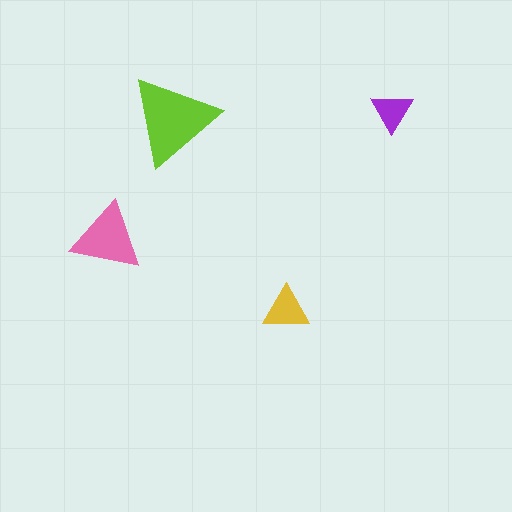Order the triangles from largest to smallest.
the lime one, the pink one, the yellow one, the purple one.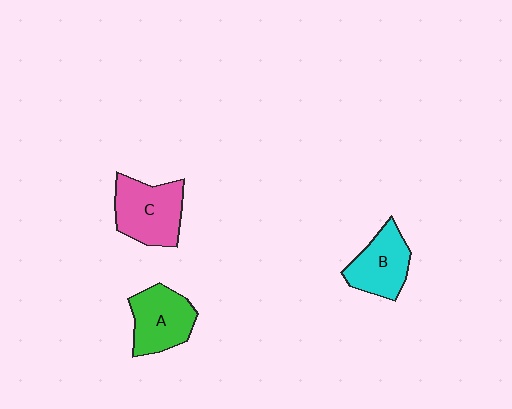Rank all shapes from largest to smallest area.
From largest to smallest: C (pink), A (green), B (cyan).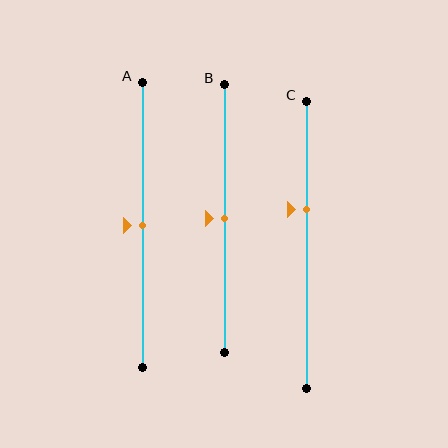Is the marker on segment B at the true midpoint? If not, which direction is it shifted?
Yes, the marker on segment B is at the true midpoint.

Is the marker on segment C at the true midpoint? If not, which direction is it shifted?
No, the marker on segment C is shifted upward by about 12% of the segment length.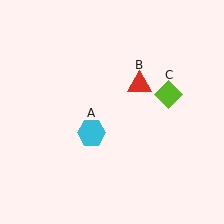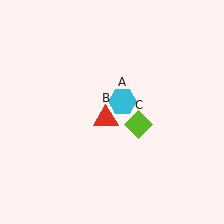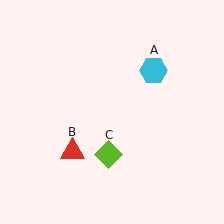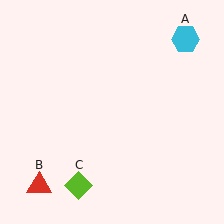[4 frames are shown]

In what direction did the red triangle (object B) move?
The red triangle (object B) moved down and to the left.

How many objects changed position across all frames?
3 objects changed position: cyan hexagon (object A), red triangle (object B), lime diamond (object C).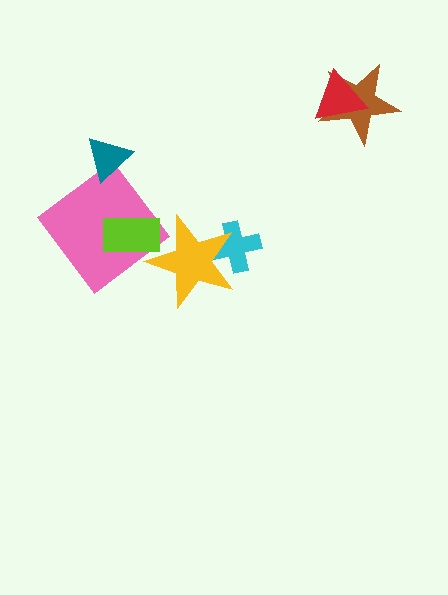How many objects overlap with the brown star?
1 object overlaps with the brown star.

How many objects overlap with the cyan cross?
1 object overlaps with the cyan cross.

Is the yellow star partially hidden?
Yes, it is partially covered by another shape.